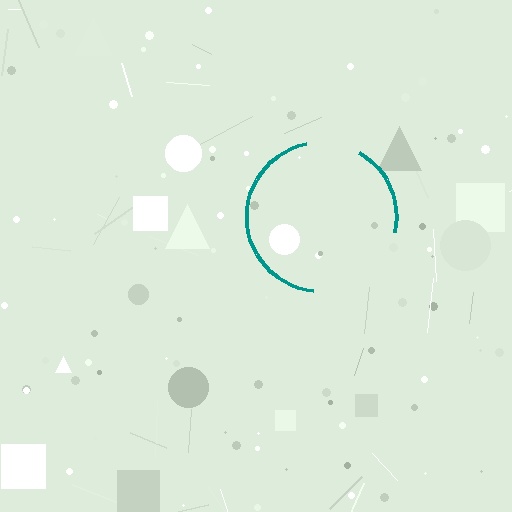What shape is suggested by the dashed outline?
The dashed outline suggests a circle.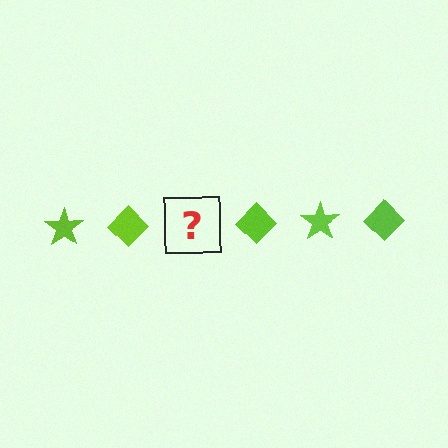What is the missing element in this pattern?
The missing element is a lime star.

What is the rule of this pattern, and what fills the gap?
The rule is that the pattern cycles through star, diamond shapes in lime. The gap should be filled with a lime star.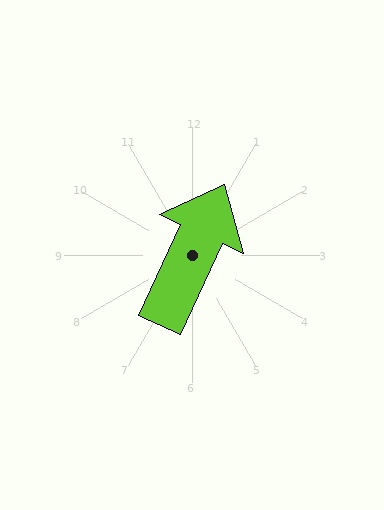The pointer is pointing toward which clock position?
Roughly 1 o'clock.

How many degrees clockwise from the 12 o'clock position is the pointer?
Approximately 25 degrees.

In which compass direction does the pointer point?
Northeast.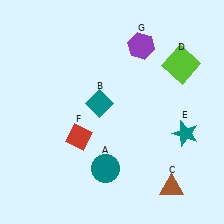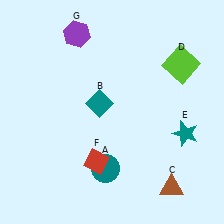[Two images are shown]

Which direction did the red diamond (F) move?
The red diamond (F) moved down.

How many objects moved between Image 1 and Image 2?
2 objects moved between the two images.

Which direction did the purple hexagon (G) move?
The purple hexagon (G) moved left.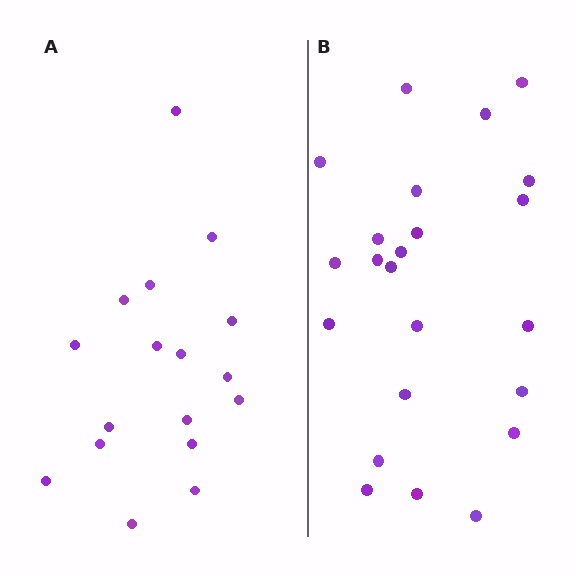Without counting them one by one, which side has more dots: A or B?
Region B (the right region) has more dots.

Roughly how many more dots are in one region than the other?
Region B has about 6 more dots than region A.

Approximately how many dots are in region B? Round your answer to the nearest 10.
About 20 dots. (The exact count is 23, which rounds to 20.)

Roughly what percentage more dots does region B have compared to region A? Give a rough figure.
About 35% more.